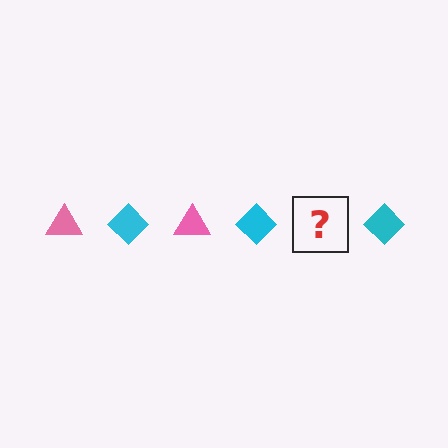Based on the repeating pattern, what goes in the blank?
The blank should be a pink triangle.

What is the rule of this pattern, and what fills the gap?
The rule is that the pattern alternates between pink triangle and cyan diamond. The gap should be filled with a pink triangle.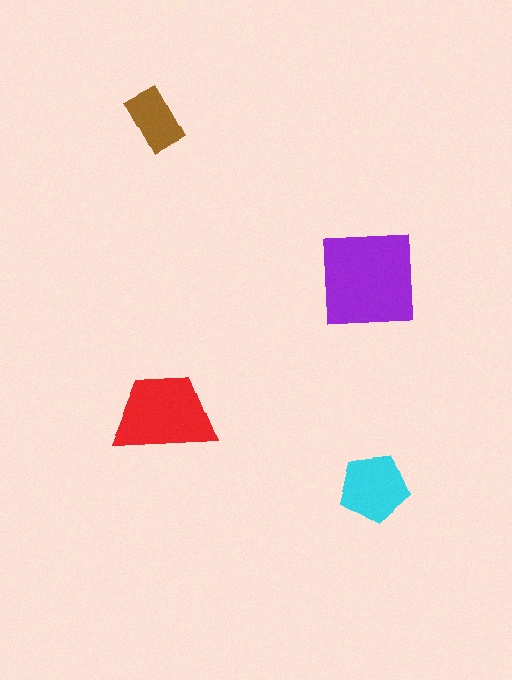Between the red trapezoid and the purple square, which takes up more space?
The purple square.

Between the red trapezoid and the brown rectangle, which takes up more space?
The red trapezoid.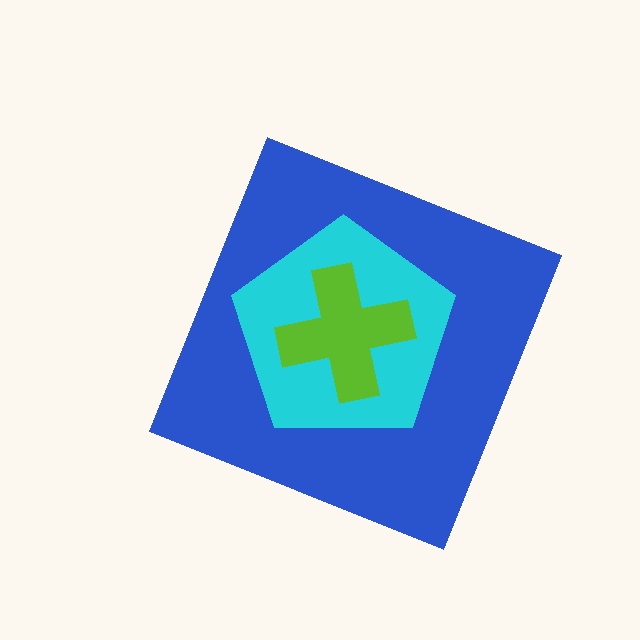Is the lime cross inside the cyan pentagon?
Yes.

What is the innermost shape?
The lime cross.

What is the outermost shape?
The blue diamond.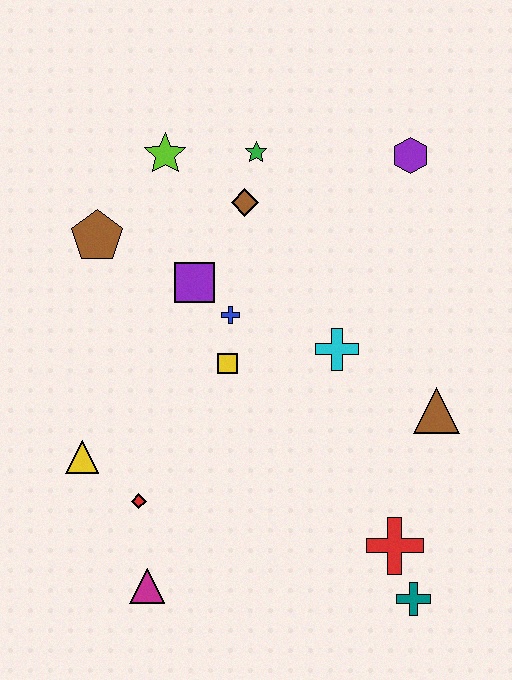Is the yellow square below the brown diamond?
Yes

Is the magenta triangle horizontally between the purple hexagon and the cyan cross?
No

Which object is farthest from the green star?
The teal cross is farthest from the green star.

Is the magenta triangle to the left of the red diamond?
No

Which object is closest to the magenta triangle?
The red diamond is closest to the magenta triangle.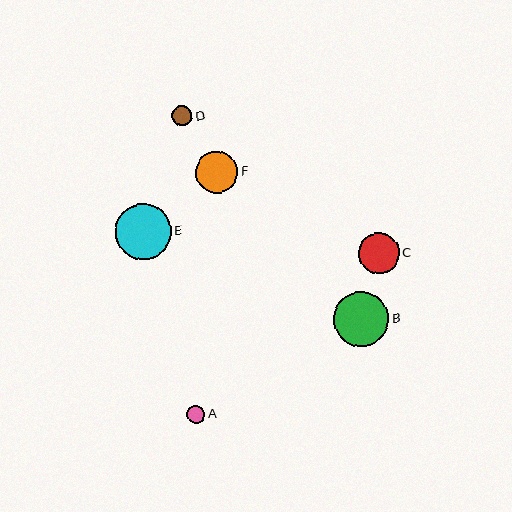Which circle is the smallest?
Circle A is the smallest with a size of approximately 18 pixels.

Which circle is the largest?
Circle E is the largest with a size of approximately 56 pixels.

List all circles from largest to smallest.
From largest to smallest: E, B, F, C, D, A.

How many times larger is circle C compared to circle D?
Circle C is approximately 2.1 times the size of circle D.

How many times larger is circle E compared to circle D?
Circle E is approximately 2.8 times the size of circle D.